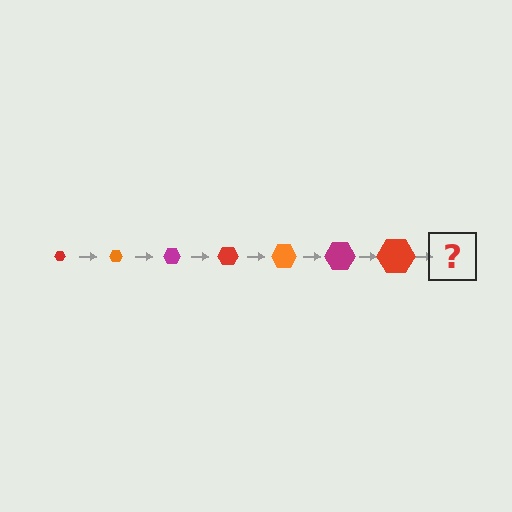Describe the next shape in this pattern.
It should be an orange hexagon, larger than the previous one.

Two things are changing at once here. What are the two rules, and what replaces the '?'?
The two rules are that the hexagon grows larger each step and the color cycles through red, orange, and magenta. The '?' should be an orange hexagon, larger than the previous one.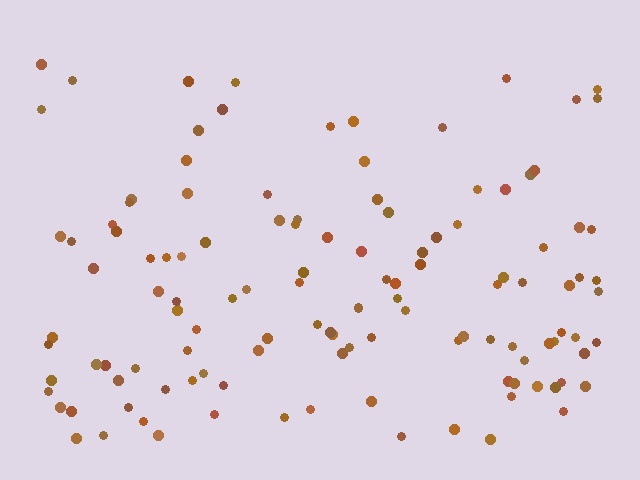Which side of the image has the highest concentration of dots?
The bottom.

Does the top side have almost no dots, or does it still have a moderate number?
Still a moderate number, just noticeably fewer than the bottom.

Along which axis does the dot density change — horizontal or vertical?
Vertical.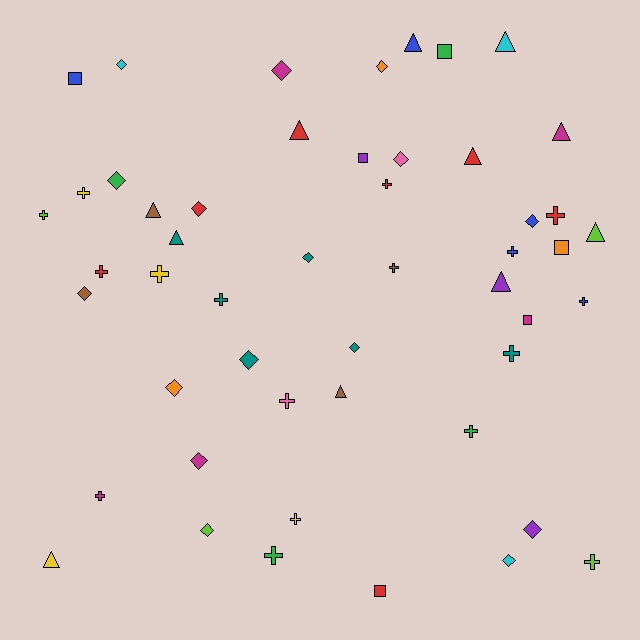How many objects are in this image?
There are 50 objects.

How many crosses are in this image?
There are 17 crosses.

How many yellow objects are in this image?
There are 4 yellow objects.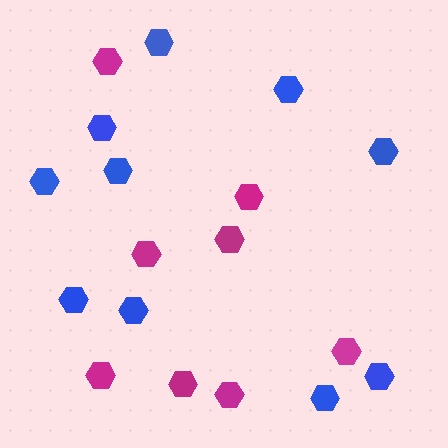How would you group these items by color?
There are 2 groups: one group of blue hexagons (10) and one group of magenta hexagons (8).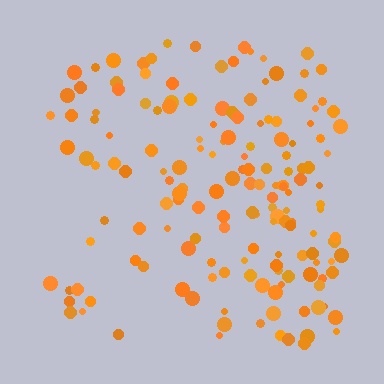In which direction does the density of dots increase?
From left to right, with the right side densest.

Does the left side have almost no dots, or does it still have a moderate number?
Still a moderate number, just noticeably fewer than the right.